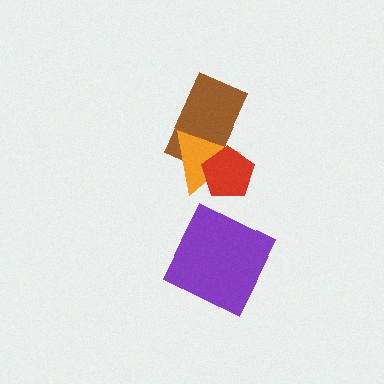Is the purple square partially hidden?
No, no other shape covers it.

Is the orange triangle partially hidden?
Yes, it is partially covered by another shape.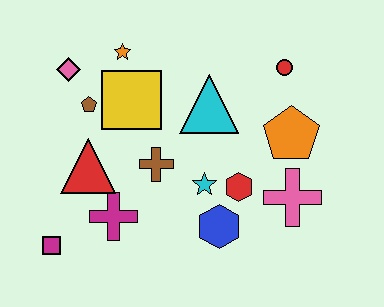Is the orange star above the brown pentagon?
Yes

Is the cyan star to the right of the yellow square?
Yes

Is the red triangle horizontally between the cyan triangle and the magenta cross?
No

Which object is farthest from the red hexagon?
The pink diamond is farthest from the red hexagon.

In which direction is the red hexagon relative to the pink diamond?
The red hexagon is to the right of the pink diamond.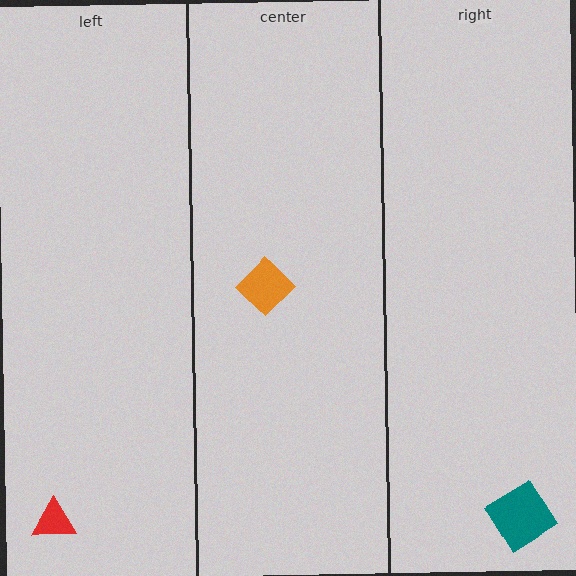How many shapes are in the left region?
1.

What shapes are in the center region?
The orange diamond.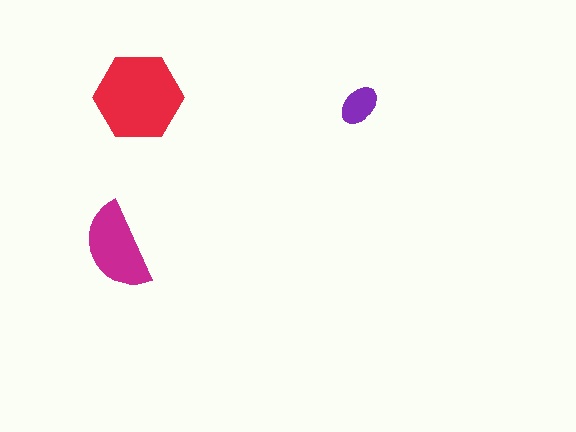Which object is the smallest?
The purple ellipse.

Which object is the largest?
The red hexagon.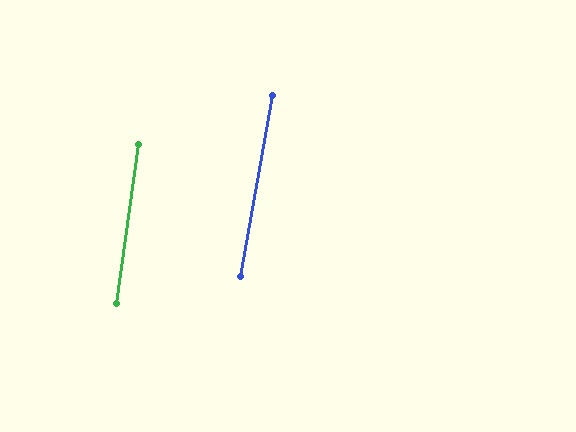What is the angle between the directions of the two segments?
Approximately 2 degrees.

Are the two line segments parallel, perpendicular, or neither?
Parallel — their directions differ by only 1.9°.